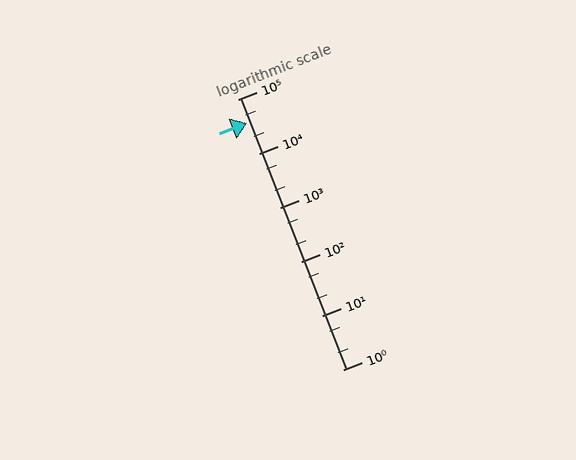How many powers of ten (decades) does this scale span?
The scale spans 5 decades, from 1 to 100000.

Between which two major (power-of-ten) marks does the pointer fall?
The pointer is between 10000 and 100000.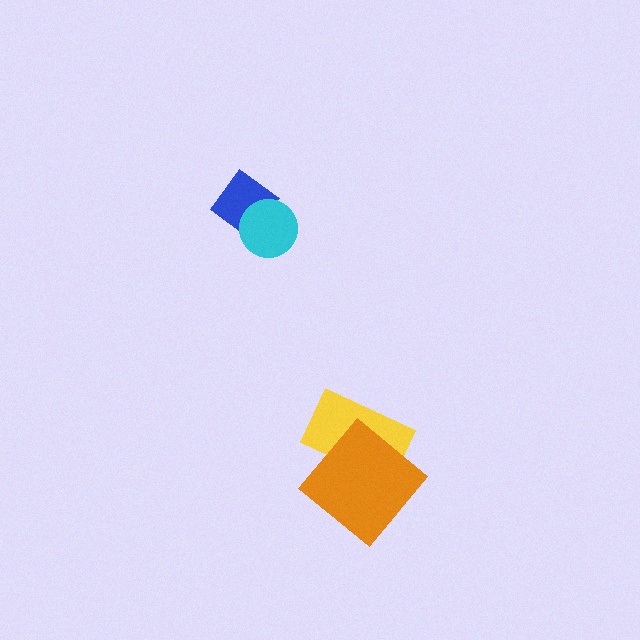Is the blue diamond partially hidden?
Yes, it is partially covered by another shape.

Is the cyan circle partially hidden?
No, no other shape covers it.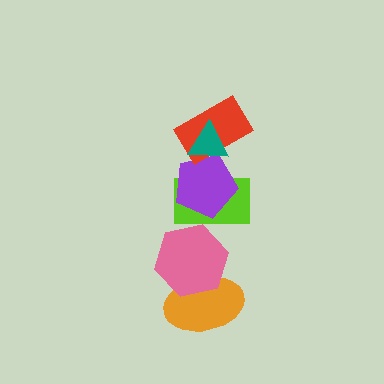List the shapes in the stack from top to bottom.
From top to bottom: the teal triangle, the red rectangle, the purple pentagon, the lime rectangle, the pink hexagon, the orange ellipse.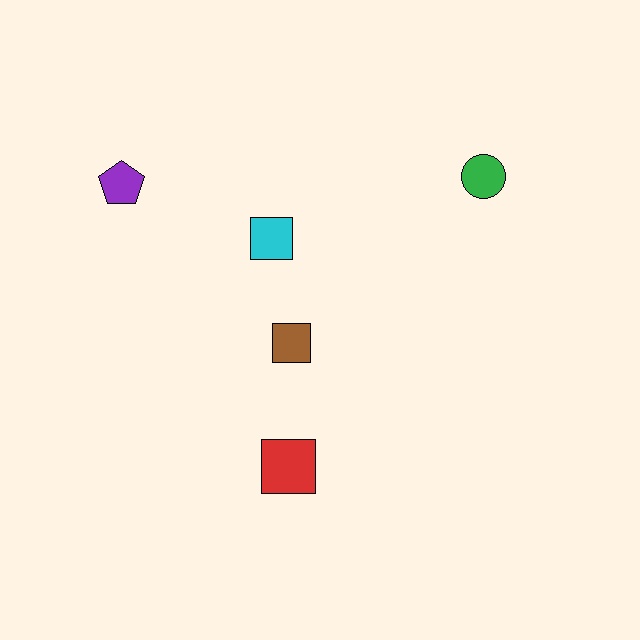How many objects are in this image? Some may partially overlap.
There are 5 objects.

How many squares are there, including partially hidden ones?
There are 3 squares.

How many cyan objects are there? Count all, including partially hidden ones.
There is 1 cyan object.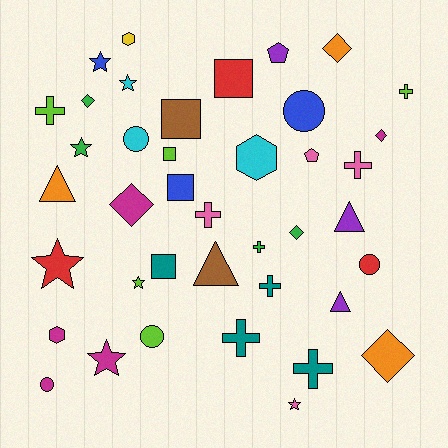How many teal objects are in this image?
There are 4 teal objects.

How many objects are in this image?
There are 40 objects.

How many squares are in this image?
There are 5 squares.